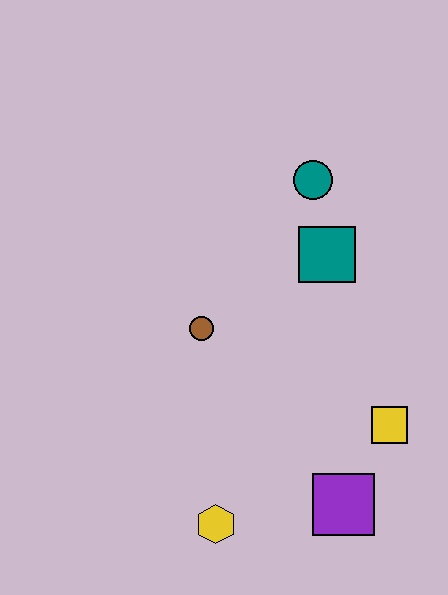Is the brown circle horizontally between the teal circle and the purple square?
No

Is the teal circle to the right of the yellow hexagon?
Yes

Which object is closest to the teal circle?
The teal square is closest to the teal circle.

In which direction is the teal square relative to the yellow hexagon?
The teal square is above the yellow hexagon.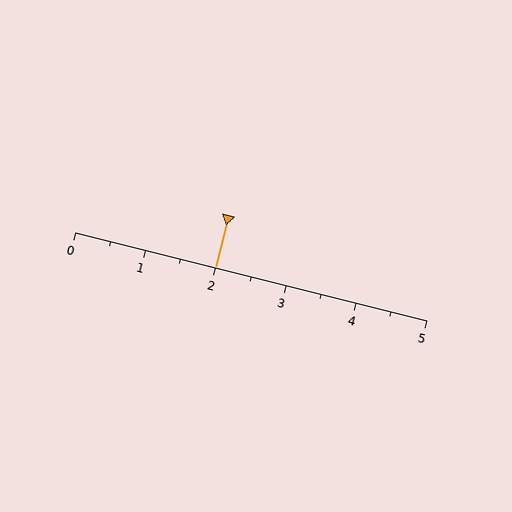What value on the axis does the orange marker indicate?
The marker indicates approximately 2.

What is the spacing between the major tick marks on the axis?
The major ticks are spaced 1 apart.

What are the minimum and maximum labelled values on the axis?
The axis runs from 0 to 5.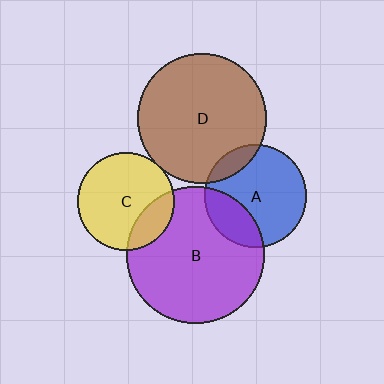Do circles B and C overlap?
Yes.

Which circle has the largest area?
Circle B (purple).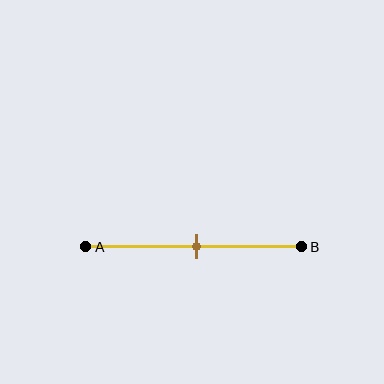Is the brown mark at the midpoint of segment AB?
Yes, the mark is approximately at the midpoint.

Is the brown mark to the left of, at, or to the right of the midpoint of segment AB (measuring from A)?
The brown mark is approximately at the midpoint of segment AB.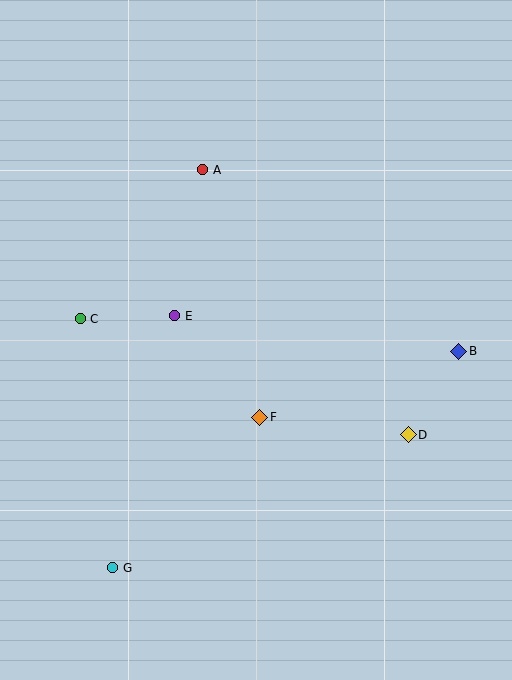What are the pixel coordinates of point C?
Point C is at (80, 319).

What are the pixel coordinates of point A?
Point A is at (203, 170).